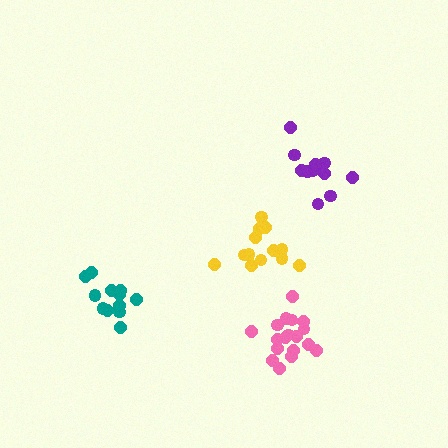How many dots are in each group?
Group 1: 13 dots, Group 2: 18 dots, Group 3: 12 dots, Group 4: 12 dots (55 total).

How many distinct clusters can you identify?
There are 4 distinct clusters.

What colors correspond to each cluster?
The clusters are colored: yellow, pink, teal, purple.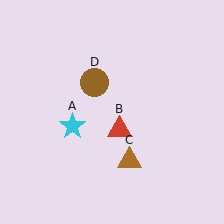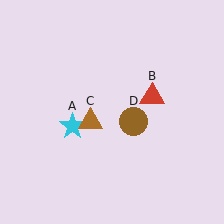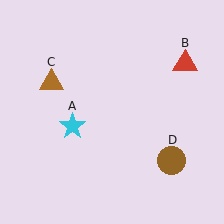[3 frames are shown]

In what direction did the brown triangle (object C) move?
The brown triangle (object C) moved up and to the left.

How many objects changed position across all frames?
3 objects changed position: red triangle (object B), brown triangle (object C), brown circle (object D).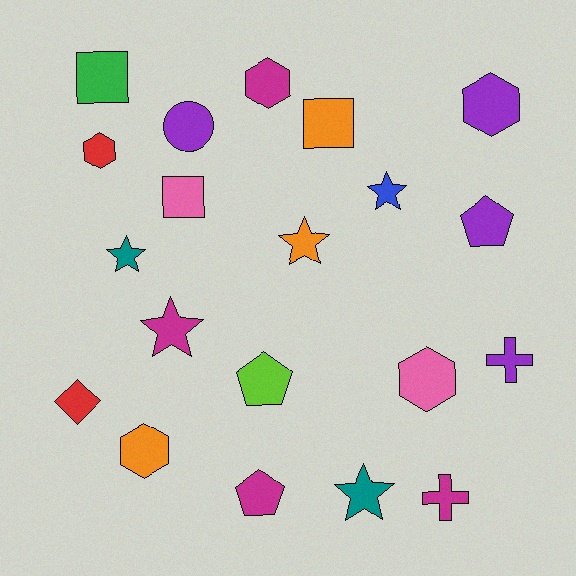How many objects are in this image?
There are 20 objects.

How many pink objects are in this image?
There are 2 pink objects.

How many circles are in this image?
There is 1 circle.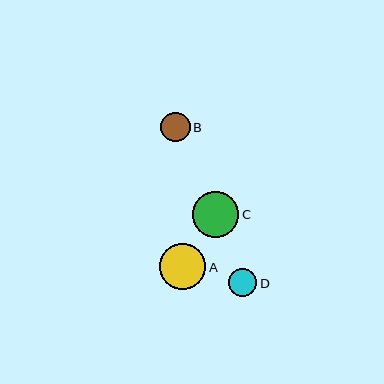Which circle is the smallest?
Circle D is the smallest with a size of approximately 28 pixels.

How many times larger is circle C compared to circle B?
Circle C is approximately 1.6 times the size of circle B.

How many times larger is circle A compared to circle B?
Circle A is approximately 1.6 times the size of circle B.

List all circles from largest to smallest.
From largest to smallest: A, C, B, D.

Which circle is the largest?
Circle A is the largest with a size of approximately 46 pixels.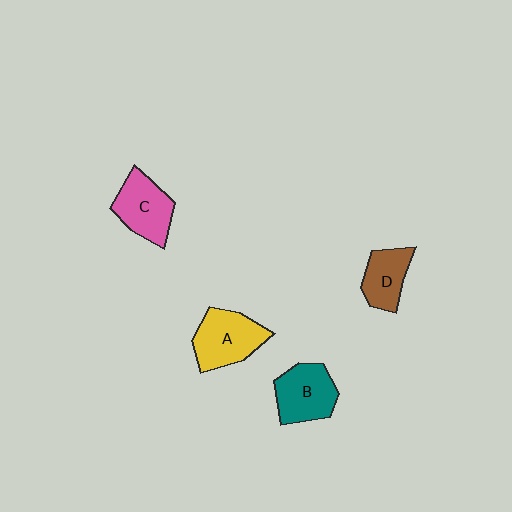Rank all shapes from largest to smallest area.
From largest to smallest: A (yellow), B (teal), C (pink), D (brown).